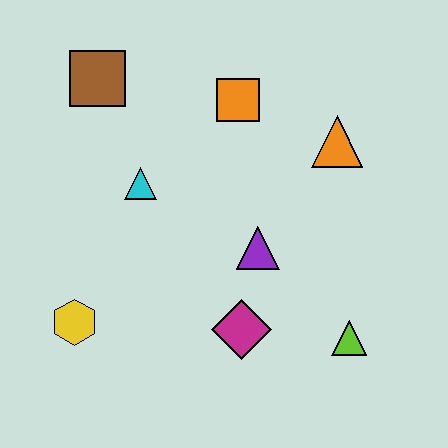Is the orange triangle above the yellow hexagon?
Yes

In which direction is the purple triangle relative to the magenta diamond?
The purple triangle is above the magenta diamond.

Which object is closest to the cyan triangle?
The brown square is closest to the cyan triangle.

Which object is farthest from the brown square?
The lime triangle is farthest from the brown square.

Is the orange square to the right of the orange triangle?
No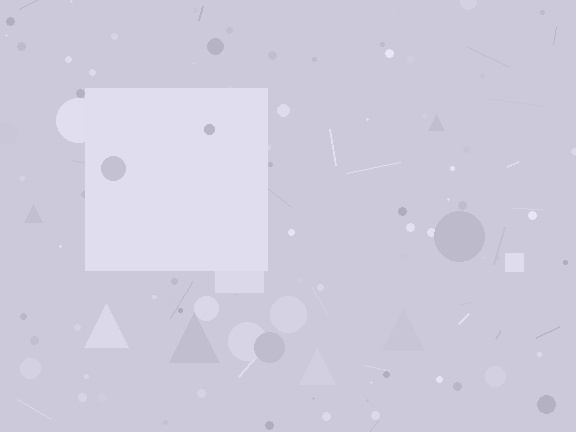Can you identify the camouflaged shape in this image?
The camouflaged shape is a square.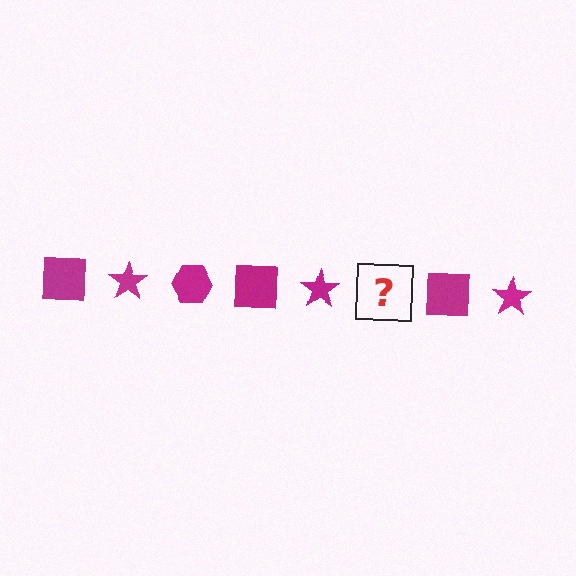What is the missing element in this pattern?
The missing element is a magenta hexagon.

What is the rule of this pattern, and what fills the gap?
The rule is that the pattern cycles through square, star, hexagon shapes in magenta. The gap should be filled with a magenta hexagon.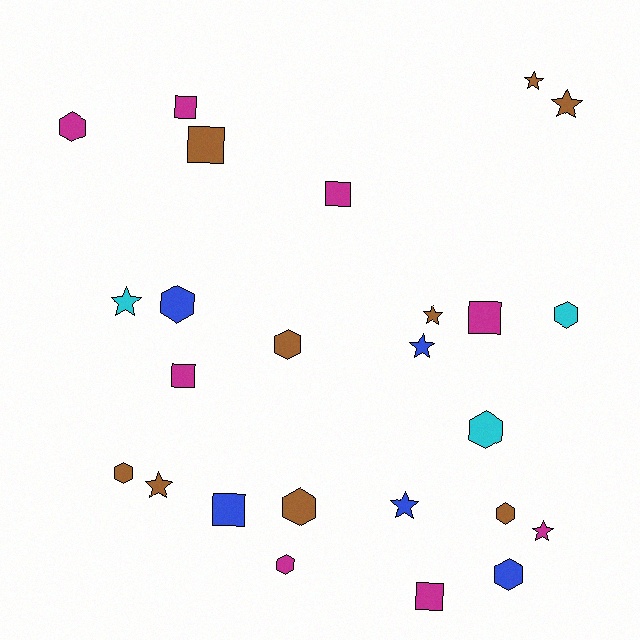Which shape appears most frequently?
Hexagon, with 10 objects.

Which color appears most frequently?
Brown, with 9 objects.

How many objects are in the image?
There are 25 objects.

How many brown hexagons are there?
There are 4 brown hexagons.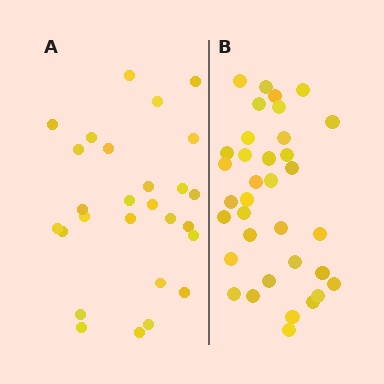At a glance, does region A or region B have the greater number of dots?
Region B (the right region) has more dots.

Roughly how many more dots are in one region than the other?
Region B has roughly 8 or so more dots than region A.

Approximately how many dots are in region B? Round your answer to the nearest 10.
About 40 dots. (The exact count is 35, which rounds to 40.)